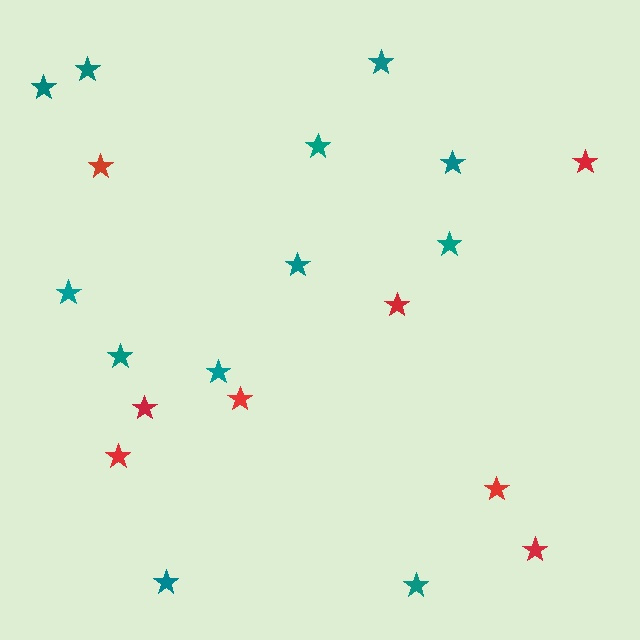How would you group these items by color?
There are 2 groups: one group of red stars (8) and one group of teal stars (12).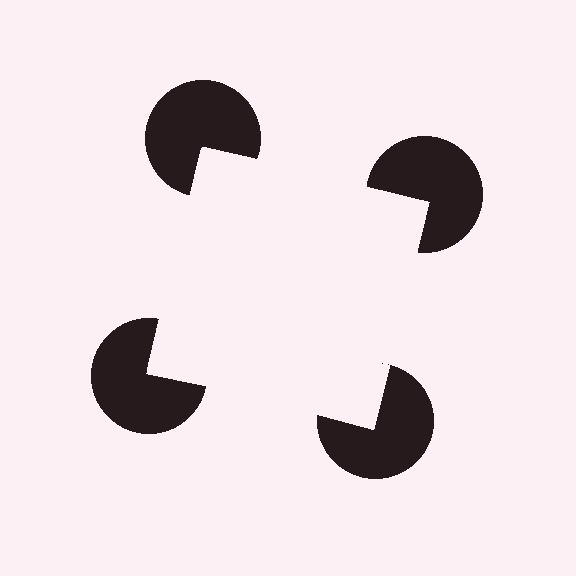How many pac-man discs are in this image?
There are 4 — one at each vertex of the illusory square.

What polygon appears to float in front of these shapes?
An illusory square — its edges are inferred from the aligned wedge cuts in the pac-man discs, not physically drawn.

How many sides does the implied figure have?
4 sides.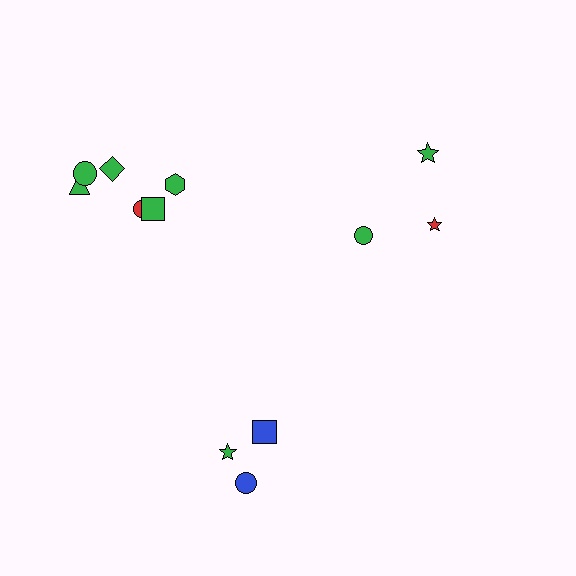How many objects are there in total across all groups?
There are 12 objects.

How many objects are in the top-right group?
There are 3 objects.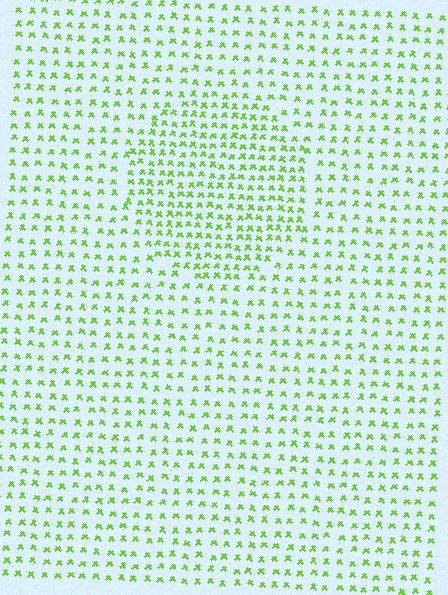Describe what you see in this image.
The image contains small lime elements arranged at two different densities. A circle-shaped region is visible where the elements are more densely packed than the surrounding area.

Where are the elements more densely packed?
The elements are more densely packed inside the circle boundary.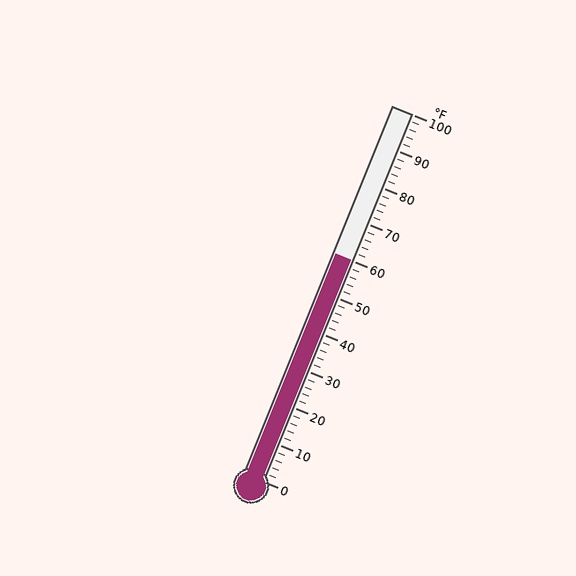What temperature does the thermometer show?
The thermometer shows approximately 60°F.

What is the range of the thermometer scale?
The thermometer scale ranges from 0°F to 100°F.